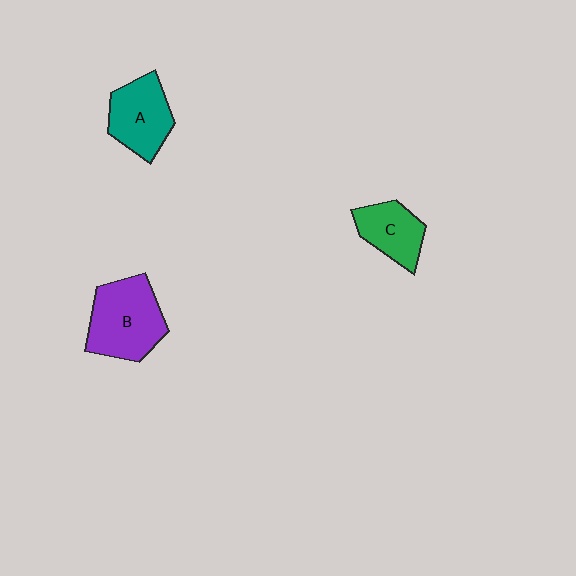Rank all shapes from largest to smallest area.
From largest to smallest: B (purple), A (teal), C (green).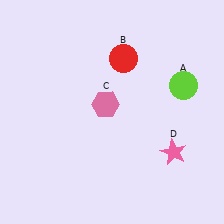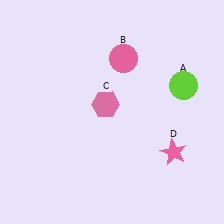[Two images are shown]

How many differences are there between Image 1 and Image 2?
There is 1 difference between the two images.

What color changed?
The circle (B) changed from red in Image 1 to pink in Image 2.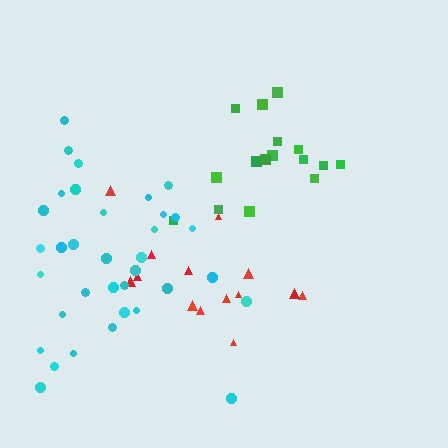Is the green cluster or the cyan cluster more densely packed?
Green.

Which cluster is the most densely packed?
Green.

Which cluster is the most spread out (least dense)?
Red.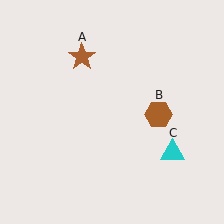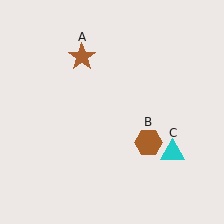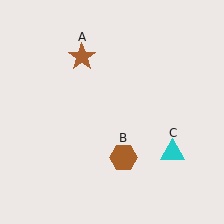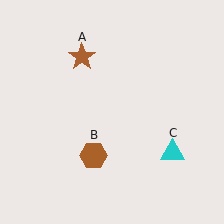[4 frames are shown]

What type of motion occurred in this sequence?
The brown hexagon (object B) rotated clockwise around the center of the scene.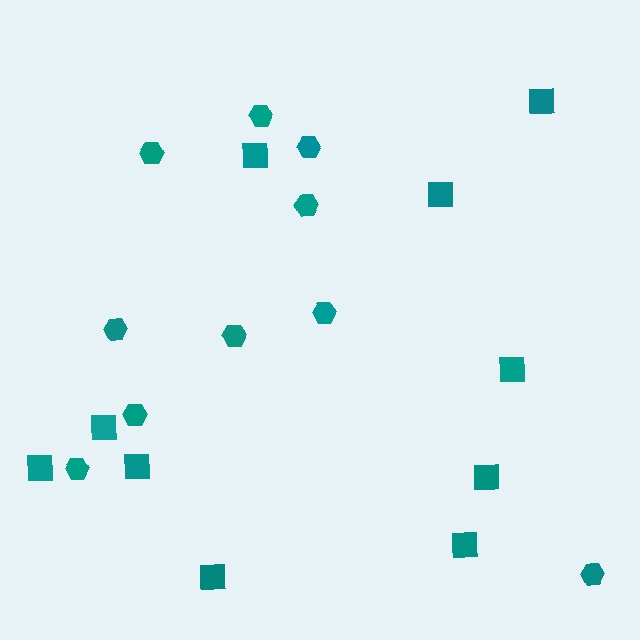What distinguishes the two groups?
There are 2 groups: one group of hexagons (10) and one group of squares (10).